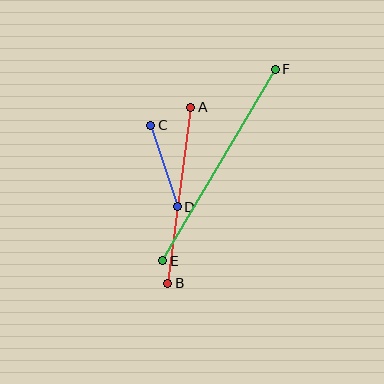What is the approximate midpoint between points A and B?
The midpoint is at approximately (179, 195) pixels.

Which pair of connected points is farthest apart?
Points E and F are farthest apart.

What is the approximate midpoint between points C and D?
The midpoint is at approximately (164, 166) pixels.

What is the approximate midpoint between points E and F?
The midpoint is at approximately (219, 165) pixels.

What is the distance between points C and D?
The distance is approximately 86 pixels.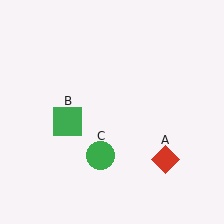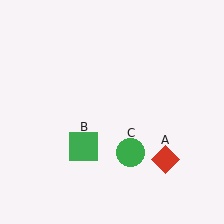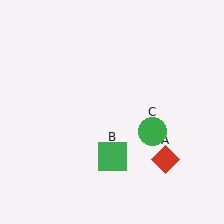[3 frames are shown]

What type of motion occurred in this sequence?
The green square (object B), green circle (object C) rotated counterclockwise around the center of the scene.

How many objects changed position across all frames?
2 objects changed position: green square (object B), green circle (object C).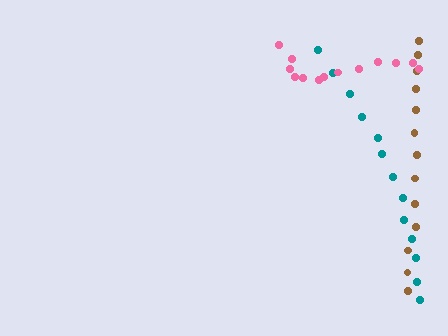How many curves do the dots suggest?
There are 3 distinct paths.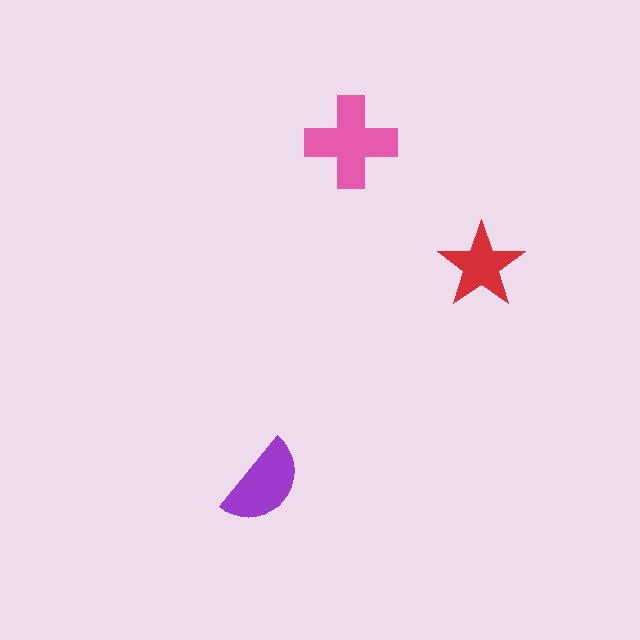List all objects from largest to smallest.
The pink cross, the purple semicircle, the red star.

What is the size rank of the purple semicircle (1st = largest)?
2nd.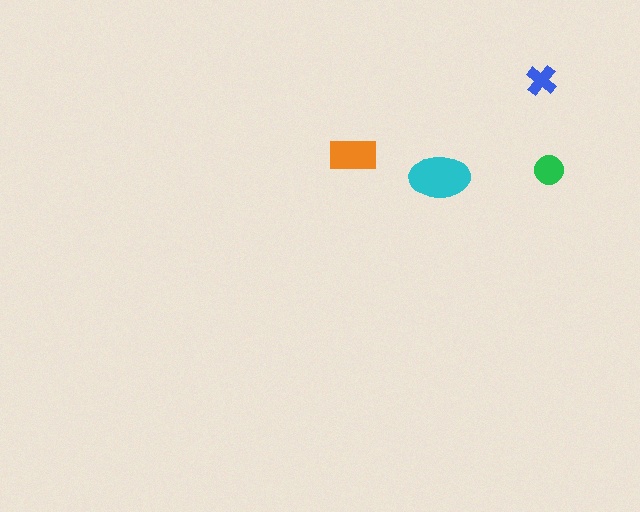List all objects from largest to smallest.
The cyan ellipse, the orange rectangle, the green circle, the blue cross.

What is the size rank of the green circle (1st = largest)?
3rd.